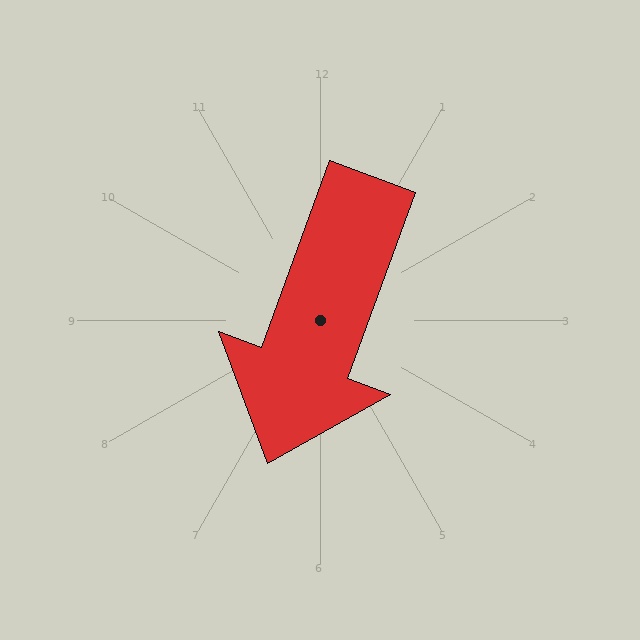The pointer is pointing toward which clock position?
Roughly 7 o'clock.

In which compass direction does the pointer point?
South.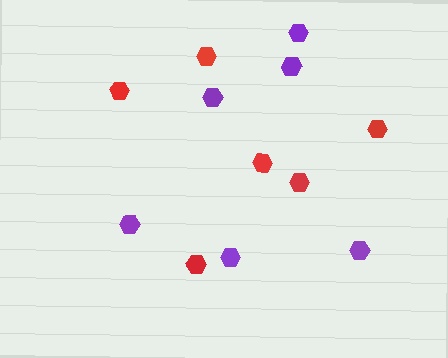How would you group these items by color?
There are 2 groups: one group of red hexagons (6) and one group of purple hexagons (6).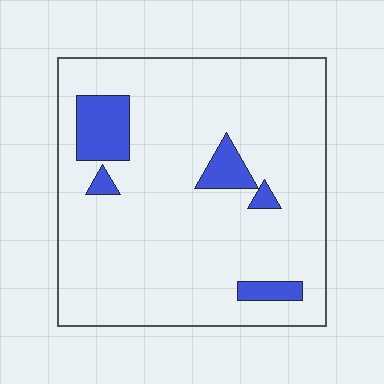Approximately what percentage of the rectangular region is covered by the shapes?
Approximately 10%.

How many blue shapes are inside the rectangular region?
5.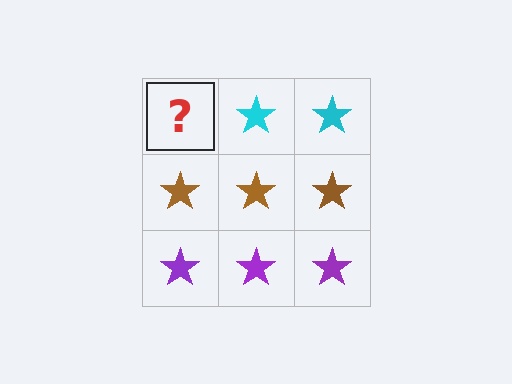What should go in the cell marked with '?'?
The missing cell should contain a cyan star.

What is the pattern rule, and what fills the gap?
The rule is that each row has a consistent color. The gap should be filled with a cyan star.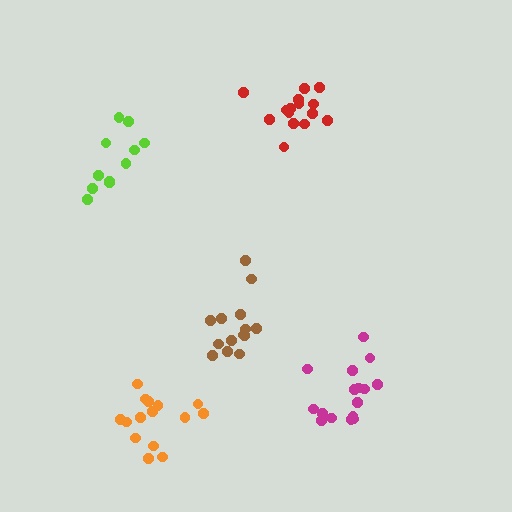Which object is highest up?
The red cluster is topmost.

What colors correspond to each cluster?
The clusters are colored: brown, lime, red, magenta, orange.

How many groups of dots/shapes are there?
There are 5 groups.